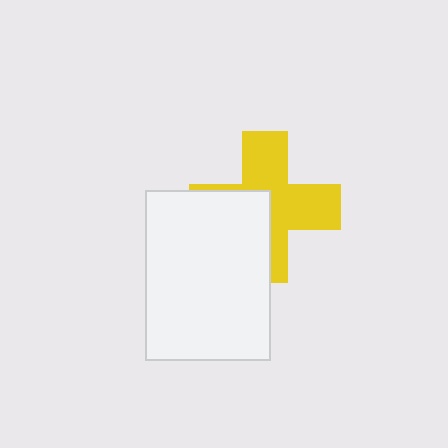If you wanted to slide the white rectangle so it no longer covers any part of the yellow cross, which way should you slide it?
Slide it toward the lower-left — that is the most direct way to separate the two shapes.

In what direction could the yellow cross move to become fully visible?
The yellow cross could move toward the upper-right. That would shift it out from behind the white rectangle entirely.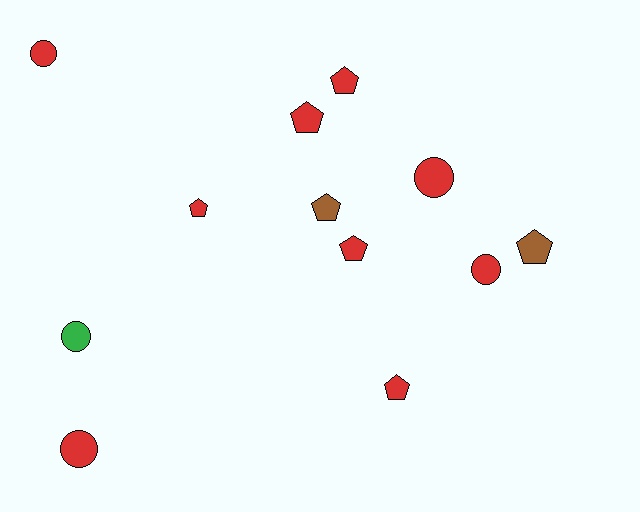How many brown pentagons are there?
There are 2 brown pentagons.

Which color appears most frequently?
Red, with 9 objects.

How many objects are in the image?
There are 12 objects.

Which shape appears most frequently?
Pentagon, with 7 objects.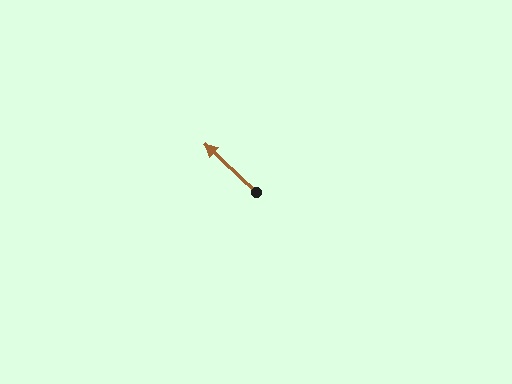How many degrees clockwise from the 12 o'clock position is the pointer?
Approximately 313 degrees.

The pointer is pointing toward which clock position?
Roughly 10 o'clock.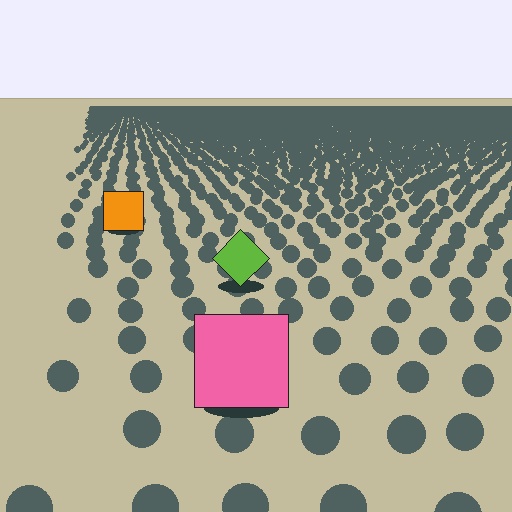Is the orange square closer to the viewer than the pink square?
No. The pink square is closer — you can tell from the texture gradient: the ground texture is coarser near it.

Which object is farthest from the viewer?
The orange square is farthest from the viewer. It appears smaller and the ground texture around it is denser.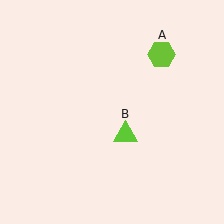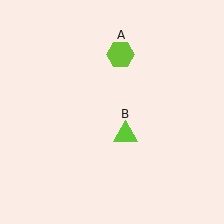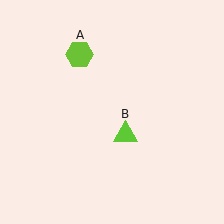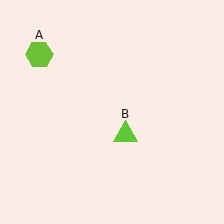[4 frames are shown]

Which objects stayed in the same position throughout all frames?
Lime triangle (object B) remained stationary.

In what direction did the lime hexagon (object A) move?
The lime hexagon (object A) moved left.